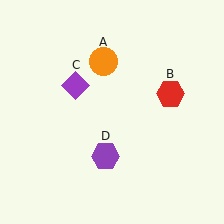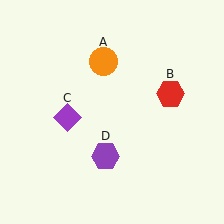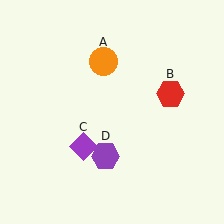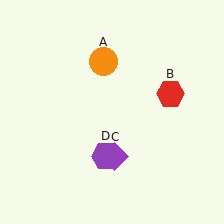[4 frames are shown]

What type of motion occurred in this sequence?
The purple diamond (object C) rotated counterclockwise around the center of the scene.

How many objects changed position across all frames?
1 object changed position: purple diamond (object C).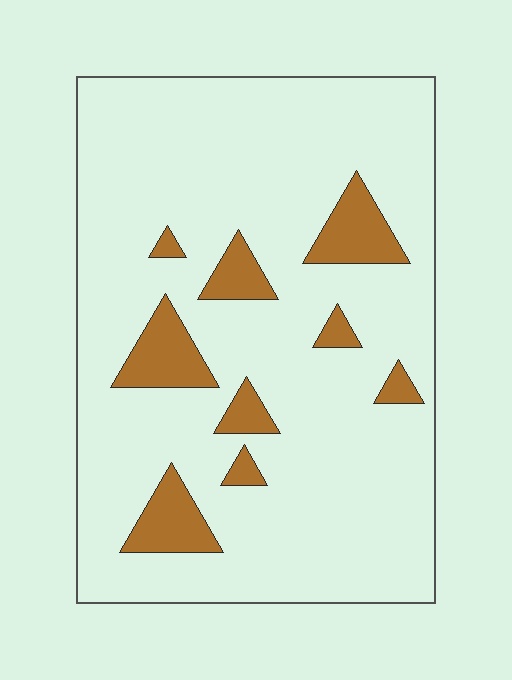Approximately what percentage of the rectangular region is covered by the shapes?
Approximately 15%.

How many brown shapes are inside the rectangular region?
9.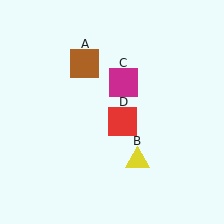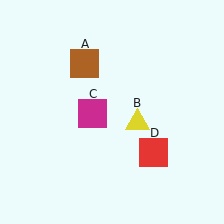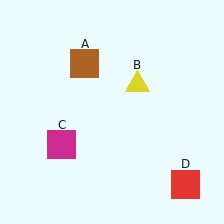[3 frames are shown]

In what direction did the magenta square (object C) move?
The magenta square (object C) moved down and to the left.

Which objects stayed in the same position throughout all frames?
Brown square (object A) remained stationary.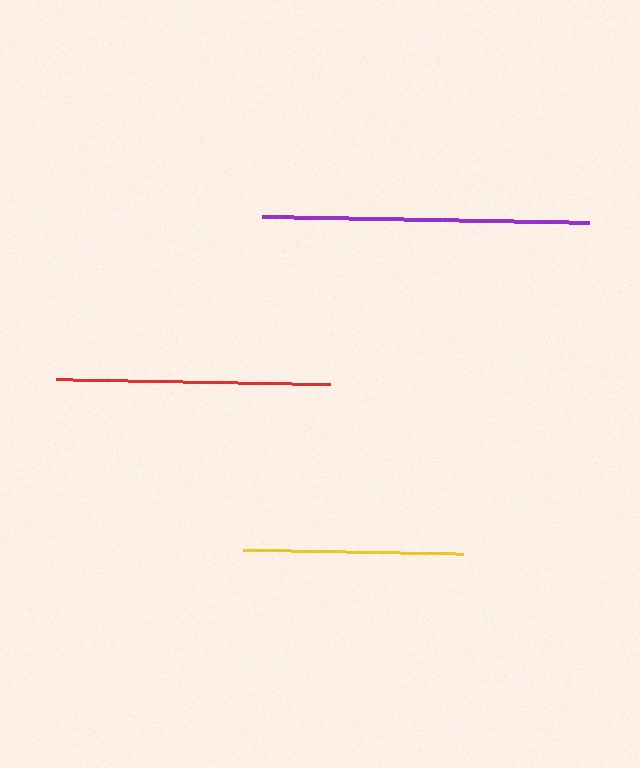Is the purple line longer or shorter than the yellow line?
The purple line is longer than the yellow line.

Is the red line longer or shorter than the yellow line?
The red line is longer than the yellow line.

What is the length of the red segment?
The red segment is approximately 274 pixels long.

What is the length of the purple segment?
The purple segment is approximately 327 pixels long.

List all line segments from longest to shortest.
From longest to shortest: purple, red, yellow.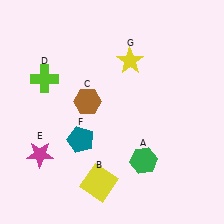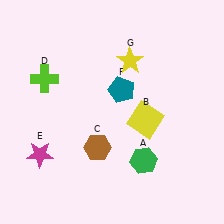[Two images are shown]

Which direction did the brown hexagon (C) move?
The brown hexagon (C) moved down.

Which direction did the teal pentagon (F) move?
The teal pentagon (F) moved up.